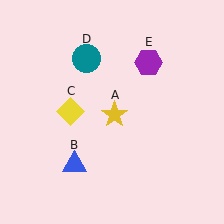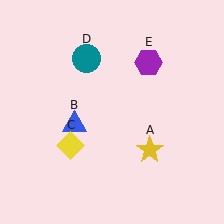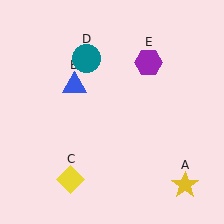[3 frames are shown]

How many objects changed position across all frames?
3 objects changed position: yellow star (object A), blue triangle (object B), yellow diamond (object C).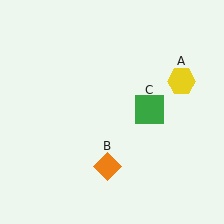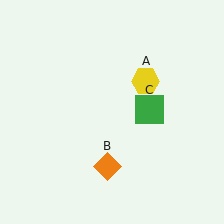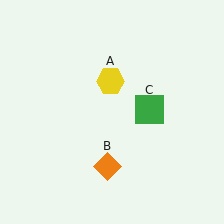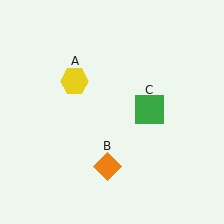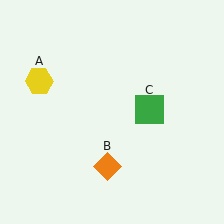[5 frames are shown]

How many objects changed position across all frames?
1 object changed position: yellow hexagon (object A).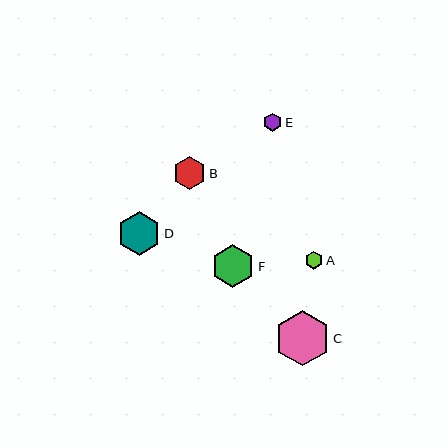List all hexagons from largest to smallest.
From largest to smallest: C, D, F, B, E, A.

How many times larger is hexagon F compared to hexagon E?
Hexagon F is approximately 2.4 times the size of hexagon E.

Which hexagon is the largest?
Hexagon C is the largest with a size of approximately 55 pixels.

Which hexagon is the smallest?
Hexagon A is the smallest with a size of approximately 18 pixels.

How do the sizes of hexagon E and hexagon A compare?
Hexagon E and hexagon A are approximately the same size.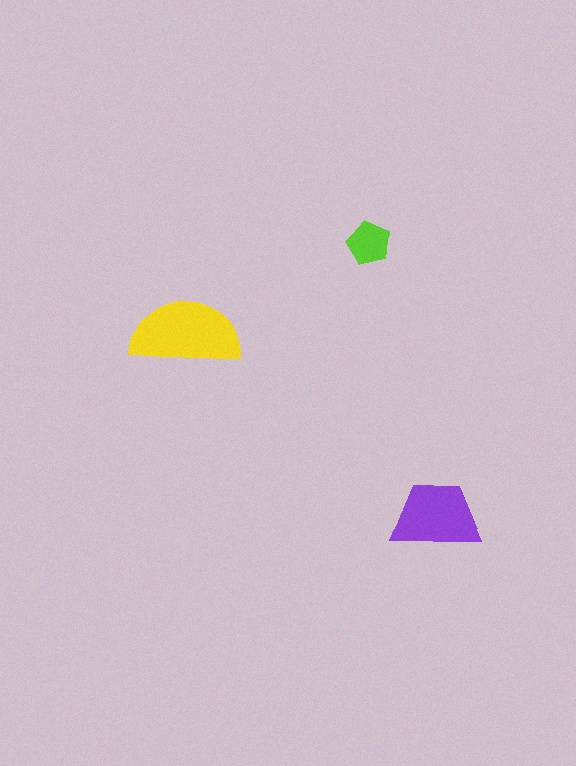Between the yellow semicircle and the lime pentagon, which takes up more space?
The yellow semicircle.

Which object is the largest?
The yellow semicircle.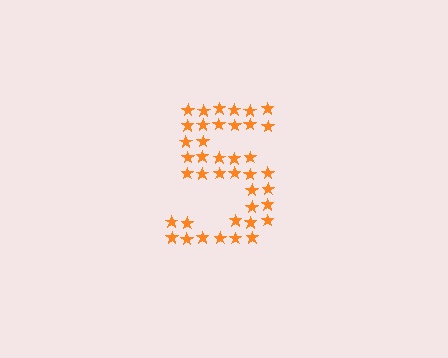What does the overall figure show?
The overall figure shows the digit 5.